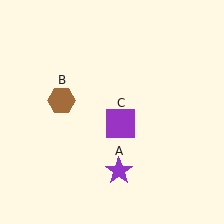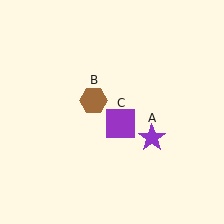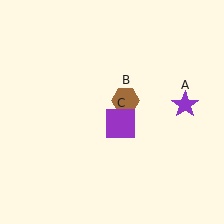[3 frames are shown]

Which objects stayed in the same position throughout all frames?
Purple square (object C) remained stationary.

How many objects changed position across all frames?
2 objects changed position: purple star (object A), brown hexagon (object B).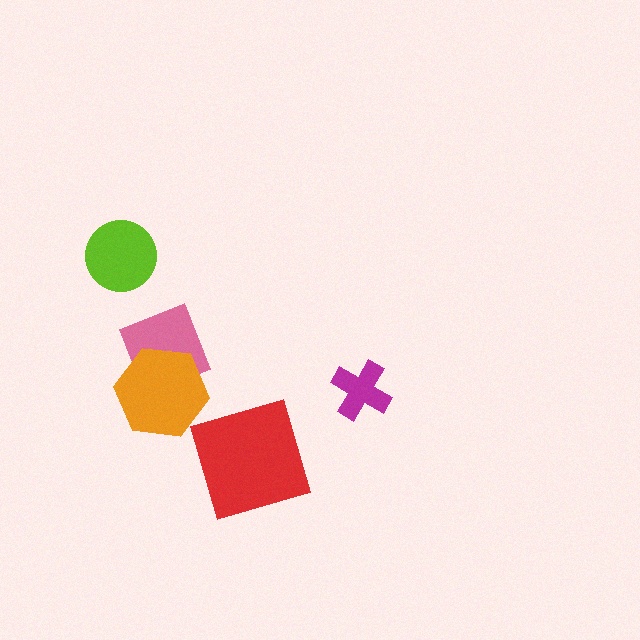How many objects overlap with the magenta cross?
0 objects overlap with the magenta cross.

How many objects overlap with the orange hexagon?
1 object overlaps with the orange hexagon.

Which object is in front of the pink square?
The orange hexagon is in front of the pink square.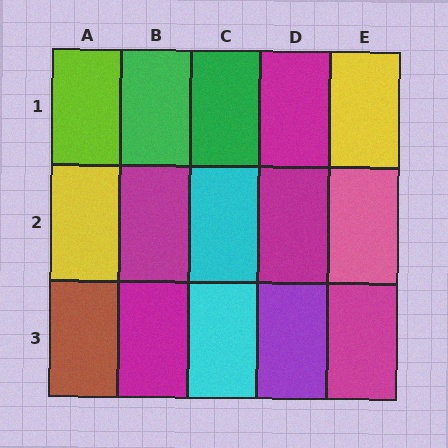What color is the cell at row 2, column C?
Cyan.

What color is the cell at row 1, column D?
Magenta.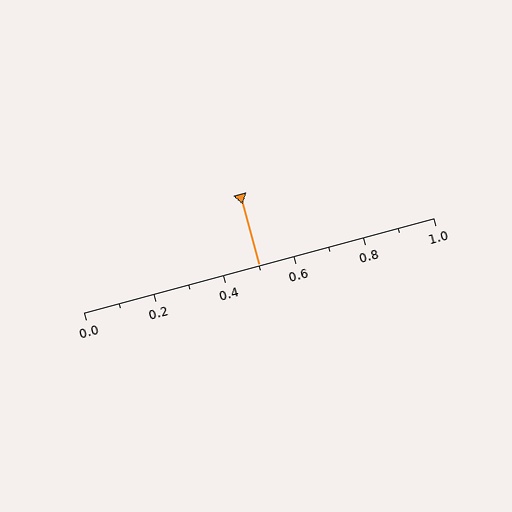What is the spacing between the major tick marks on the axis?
The major ticks are spaced 0.2 apart.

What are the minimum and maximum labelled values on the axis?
The axis runs from 0.0 to 1.0.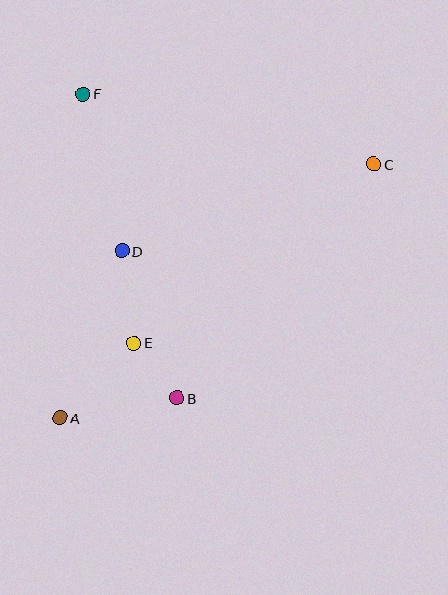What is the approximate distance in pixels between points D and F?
The distance between D and F is approximately 162 pixels.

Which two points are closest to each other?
Points B and E are closest to each other.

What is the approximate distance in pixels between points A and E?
The distance between A and E is approximately 105 pixels.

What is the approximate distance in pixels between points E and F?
The distance between E and F is approximately 254 pixels.